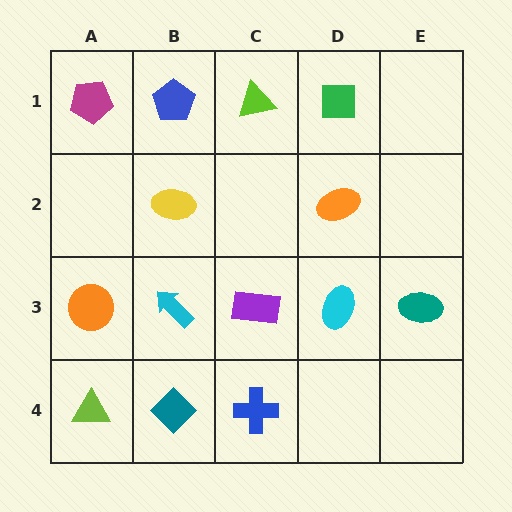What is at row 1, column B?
A blue pentagon.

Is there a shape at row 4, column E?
No, that cell is empty.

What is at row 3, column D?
A cyan ellipse.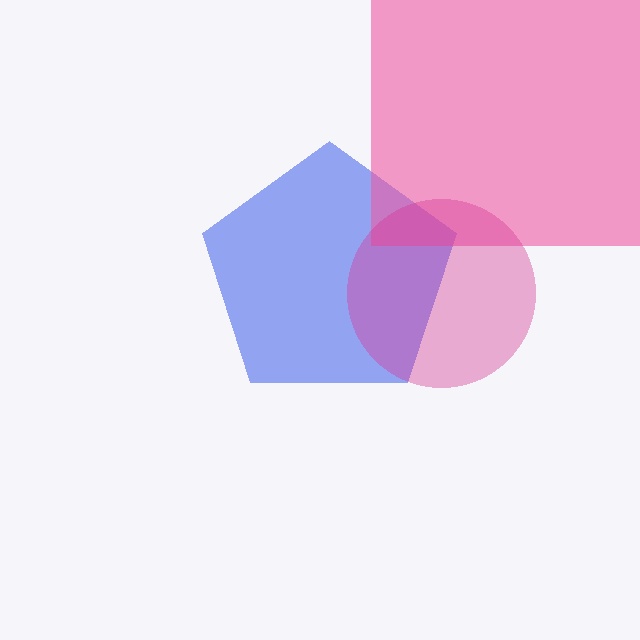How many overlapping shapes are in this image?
There are 3 overlapping shapes in the image.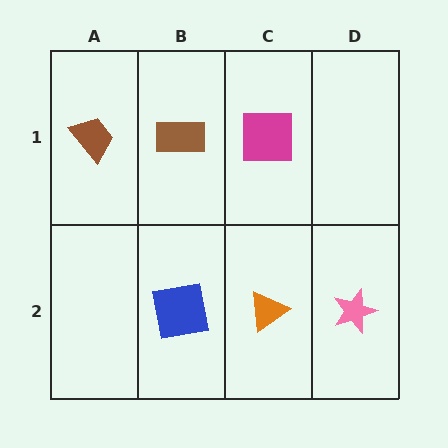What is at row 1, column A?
A brown trapezoid.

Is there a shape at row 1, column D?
No, that cell is empty.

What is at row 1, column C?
A magenta square.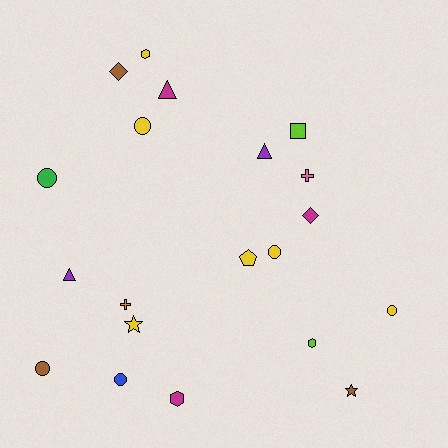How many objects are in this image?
There are 20 objects.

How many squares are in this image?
There is 1 square.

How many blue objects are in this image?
There is 1 blue object.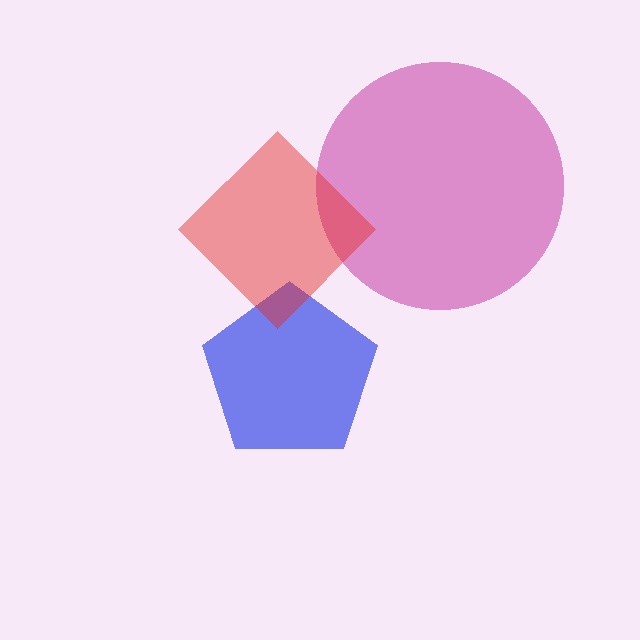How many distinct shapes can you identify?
There are 3 distinct shapes: a magenta circle, a blue pentagon, a red diamond.